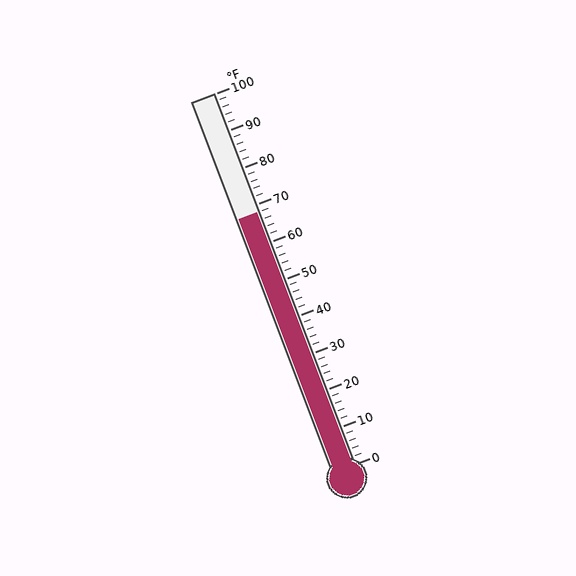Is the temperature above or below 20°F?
The temperature is above 20°F.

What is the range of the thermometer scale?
The thermometer scale ranges from 0°F to 100°F.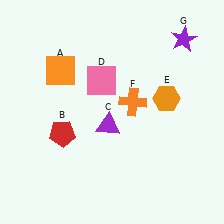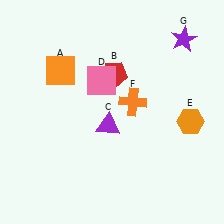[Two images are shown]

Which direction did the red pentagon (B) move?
The red pentagon (B) moved up.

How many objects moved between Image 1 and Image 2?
2 objects moved between the two images.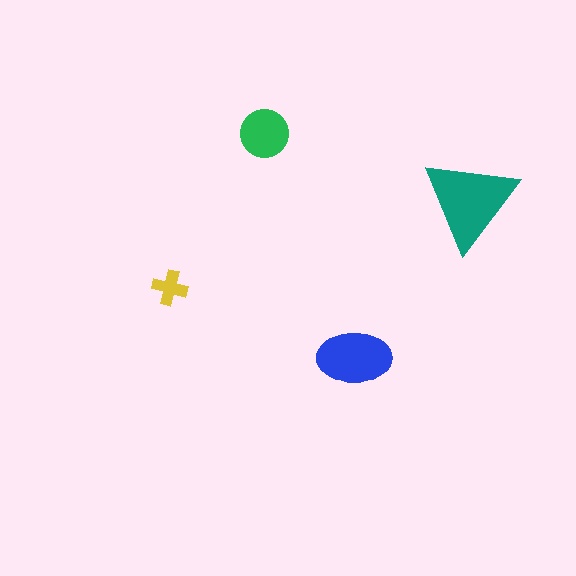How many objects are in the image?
There are 4 objects in the image.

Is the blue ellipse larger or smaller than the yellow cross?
Larger.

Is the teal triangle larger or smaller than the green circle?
Larger.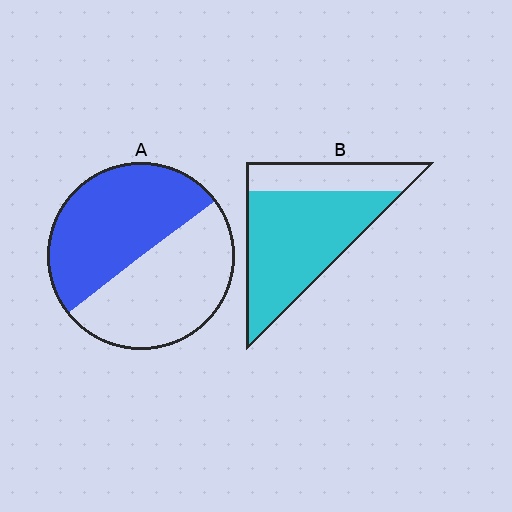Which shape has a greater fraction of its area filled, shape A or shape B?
Shape B.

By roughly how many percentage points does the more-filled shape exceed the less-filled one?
By roughly 20 percentage points (B over A).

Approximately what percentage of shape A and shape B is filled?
A is approximately 50% and B is approximately 70%.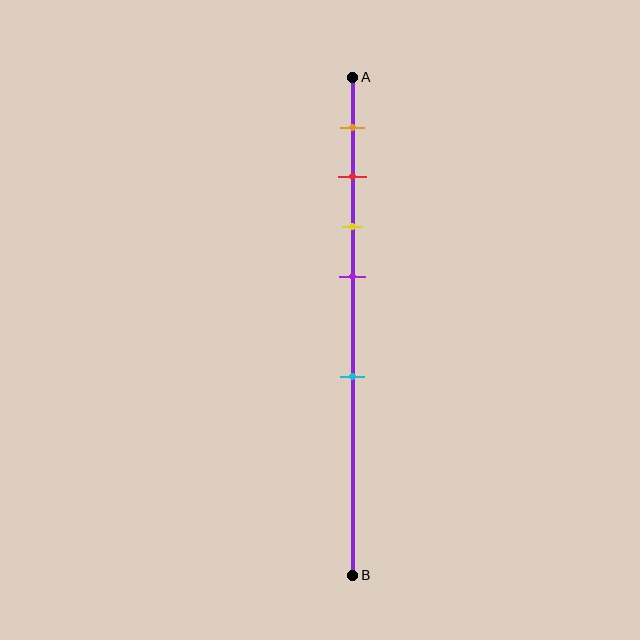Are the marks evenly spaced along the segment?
No, the marks are not evenly spaced.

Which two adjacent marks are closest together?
The red and yellow marks are the closest adjacent pair.